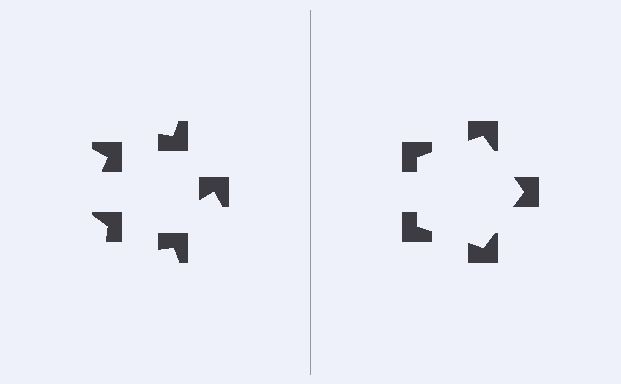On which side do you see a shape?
An illusory pentagon appears on the right side. On the left side the wedge cuts are rotated, so no coherent shape forms.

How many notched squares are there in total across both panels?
10 — 5 on each side.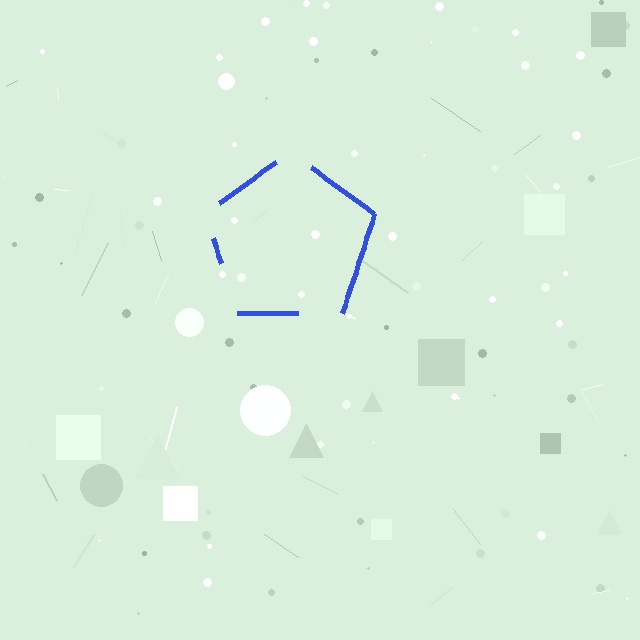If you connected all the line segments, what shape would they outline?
They would outline a pentagon.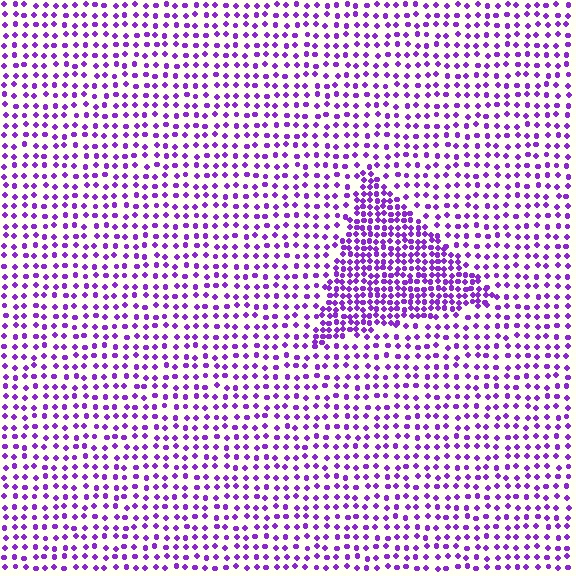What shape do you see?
I see a triangle.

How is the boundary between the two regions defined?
The boundary is defined by a change in element density (approximately 2.2x ratio). All elements are the same color, size, and shape.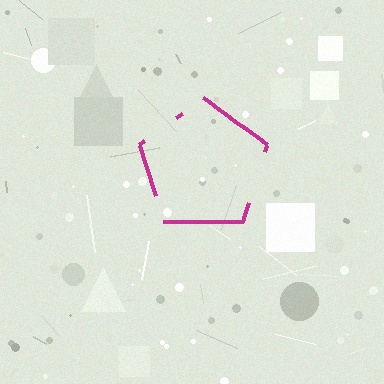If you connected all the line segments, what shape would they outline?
They would outline a pentagon.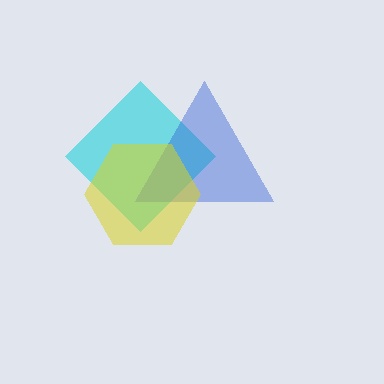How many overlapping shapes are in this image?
There are 3 overlapping shapes in the image.